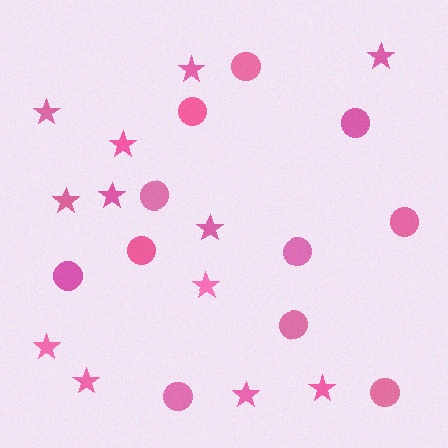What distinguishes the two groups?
There are 2 groups: one group of stars (12) and one group of circles (11).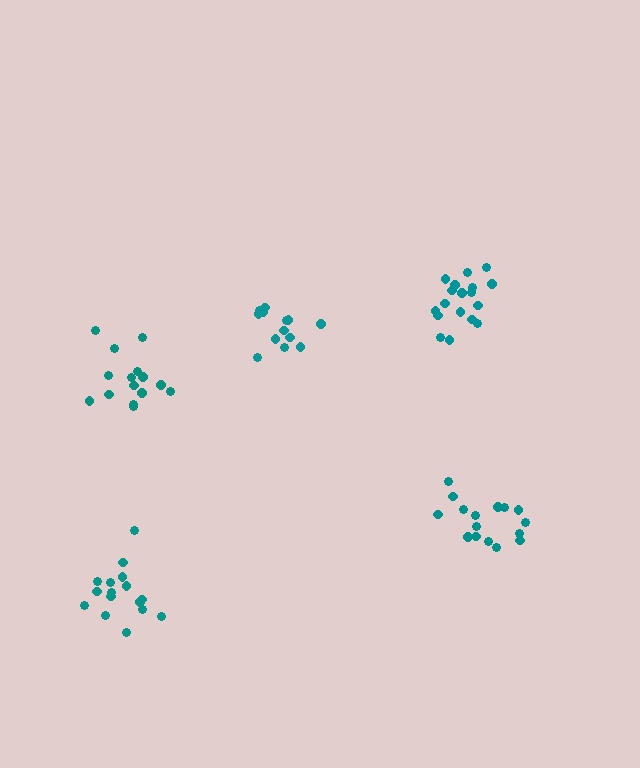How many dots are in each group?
Group 1: 15 dots, Group 2: 16 dots, Group 3: 18 dots, Group 4: 13 dots, Group 5: 16 dots (78 total).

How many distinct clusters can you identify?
There are 5 distinct clusters.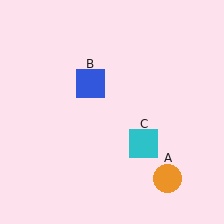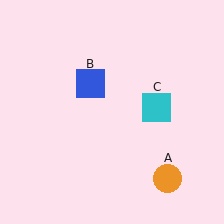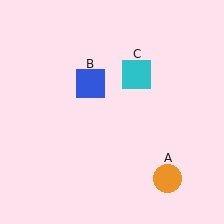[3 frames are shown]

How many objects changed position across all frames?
1 object changed position: cyan square (object C).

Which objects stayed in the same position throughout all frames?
Orange circle (object A) and blue square (object B) remained stationary.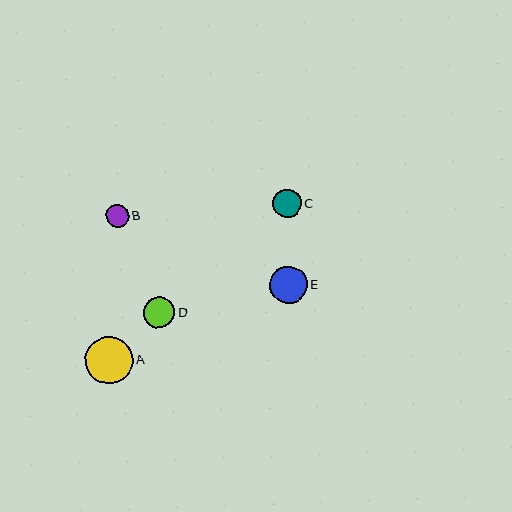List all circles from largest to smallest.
From largest to smallest: A, E, D, C, B.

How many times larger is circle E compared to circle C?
Circle E is approximately 1.3 times the size of circle C.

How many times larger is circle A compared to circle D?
Circle A is approximately 1.5 times the size of circle D.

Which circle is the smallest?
Circle B is the smallest with a size of approximately 23 pixels.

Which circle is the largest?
Circle A is the largest with a size of approximately 47 pixels.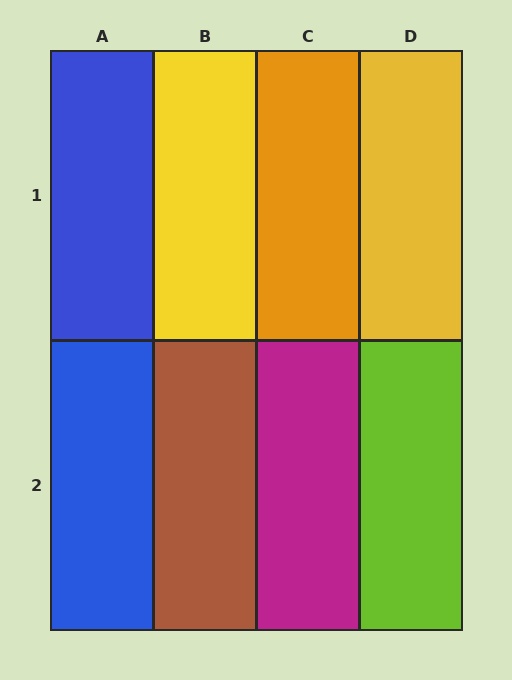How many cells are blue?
2 cells are blue.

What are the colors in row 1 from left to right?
Blue, yellow, orange, yellow.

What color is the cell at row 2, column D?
Lime.